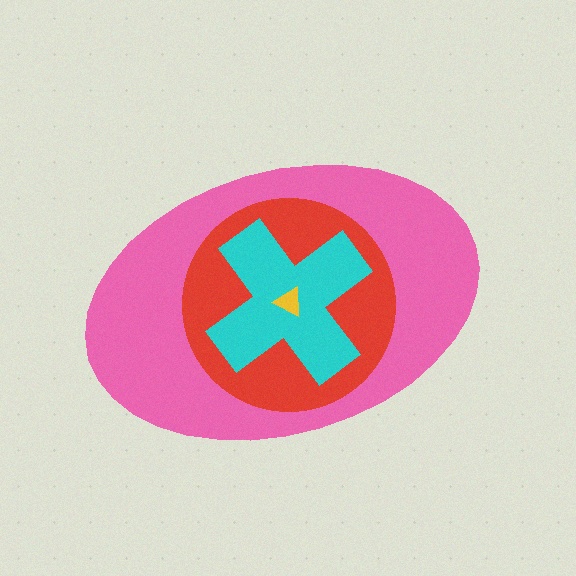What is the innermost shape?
The yellow triangle.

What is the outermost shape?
The pink ellipse.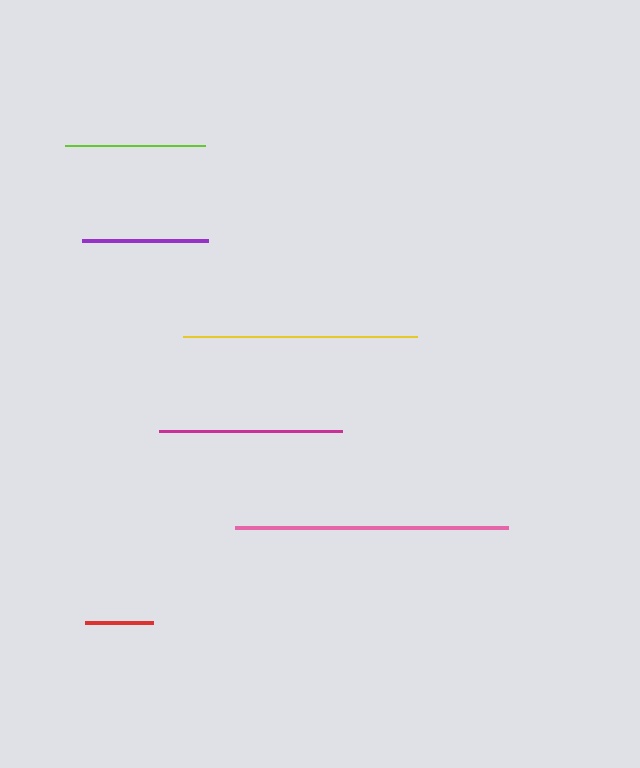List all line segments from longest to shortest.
From longest to shortest: pink, yellow, magenta, lime, purple, red.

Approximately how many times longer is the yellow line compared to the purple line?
The yellow line is approximately 1.9 times the length of the purple line.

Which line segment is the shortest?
The red line is the shortest at approximately 68 pixels.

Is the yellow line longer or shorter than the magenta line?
The yellow line is longer than the magenta line.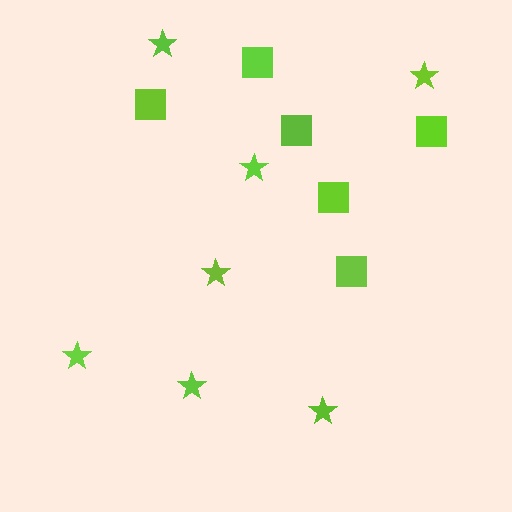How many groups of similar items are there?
There are 2 groups: one group of stars (7) and one group of squares (6).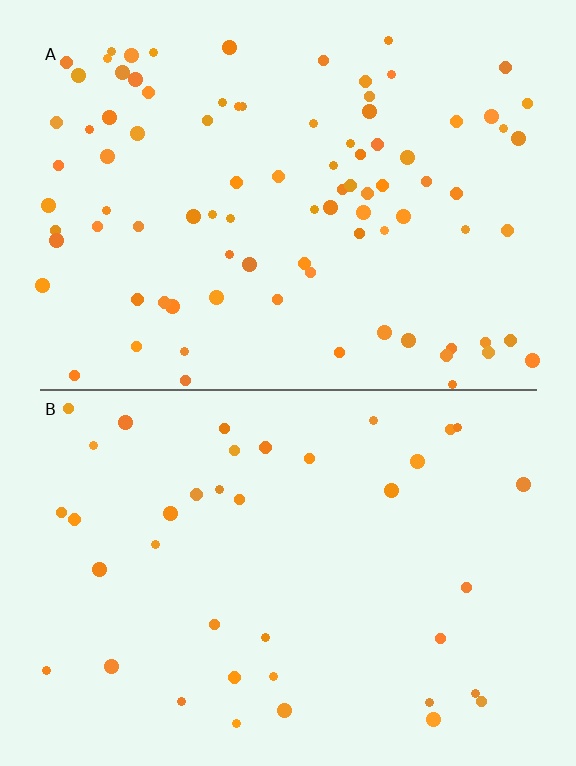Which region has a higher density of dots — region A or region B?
A (the top).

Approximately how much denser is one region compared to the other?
Approximately 2.3× — region A over region B.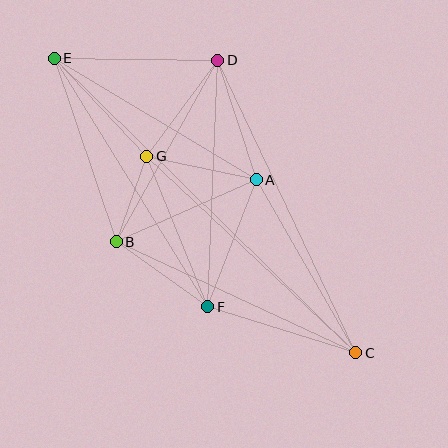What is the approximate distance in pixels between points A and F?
The distance between A and F is approximately 136 pixels.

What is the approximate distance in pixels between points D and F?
The distance between D and F is approximately 247 pixels.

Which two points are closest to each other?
Points B and G are closest to each other.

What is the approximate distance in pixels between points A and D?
The distance between A and D is approximately 125 pixels.